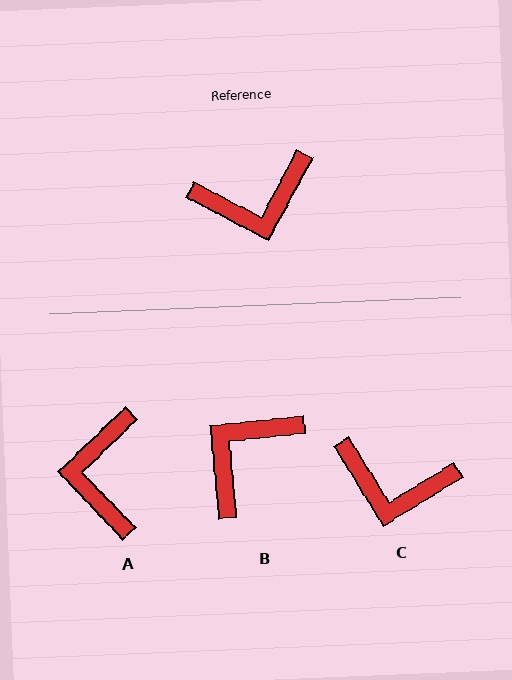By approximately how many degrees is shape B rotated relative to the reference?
Approximately 147 degrees clockwise.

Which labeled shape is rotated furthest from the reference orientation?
B, about 147 degrees away.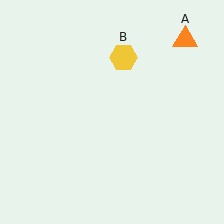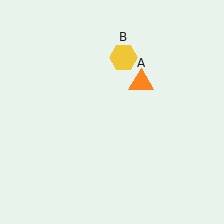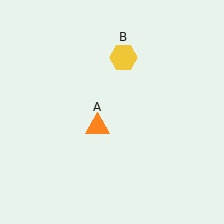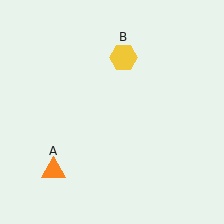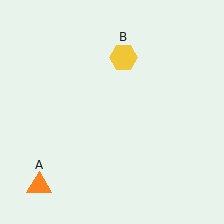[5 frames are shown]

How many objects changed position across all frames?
1 object changed position: orange triangle (object A).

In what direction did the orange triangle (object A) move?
The orange triangle (object A) moved down and to the left.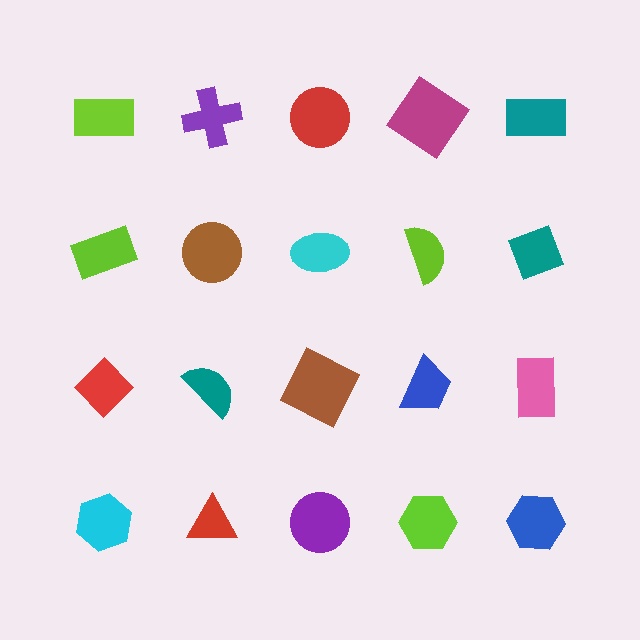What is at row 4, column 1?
A cyan hexagon.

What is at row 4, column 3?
A purple circle.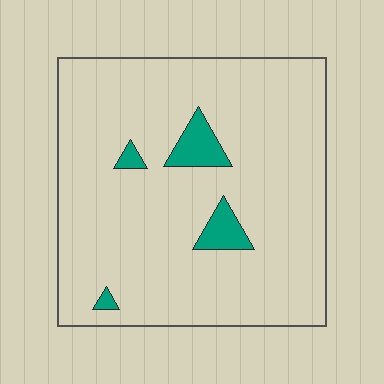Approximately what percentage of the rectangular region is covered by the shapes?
Approximately 5%.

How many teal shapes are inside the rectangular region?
4.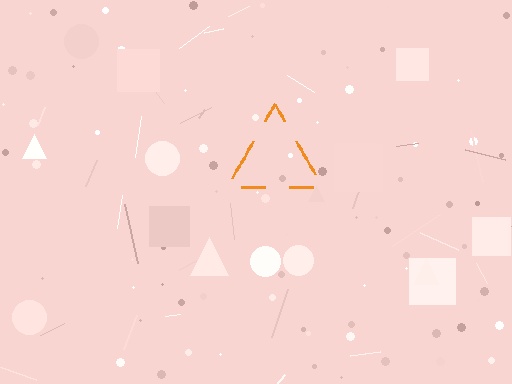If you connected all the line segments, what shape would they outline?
They would outline a triangle.